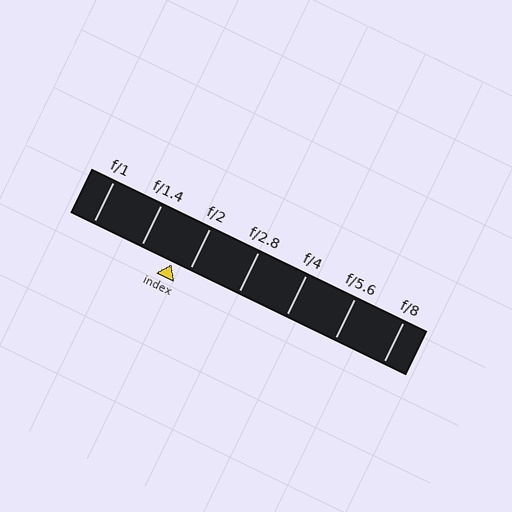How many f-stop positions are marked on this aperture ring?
There are 7 f-stop positions marked.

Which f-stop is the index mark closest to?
The index mark is closest to f/2.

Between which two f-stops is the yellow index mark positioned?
The index mark is between f/1.4 and f/2.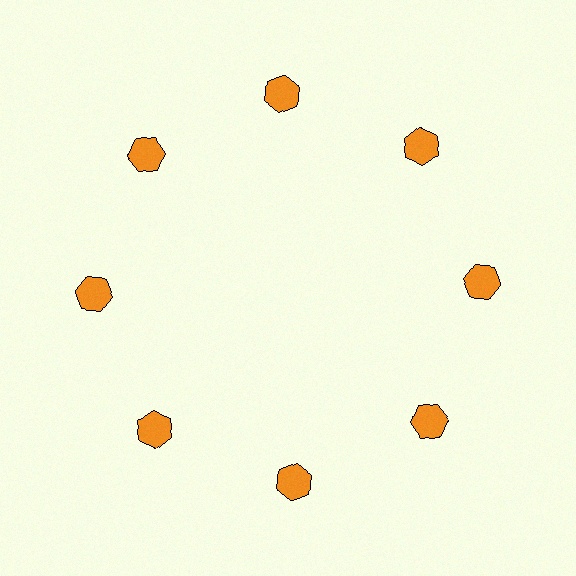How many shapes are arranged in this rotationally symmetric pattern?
There are 8 shapes, arranged in 8 groups of 1.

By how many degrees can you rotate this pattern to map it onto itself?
The pattern maps onto itself every 45 degrees of rotation.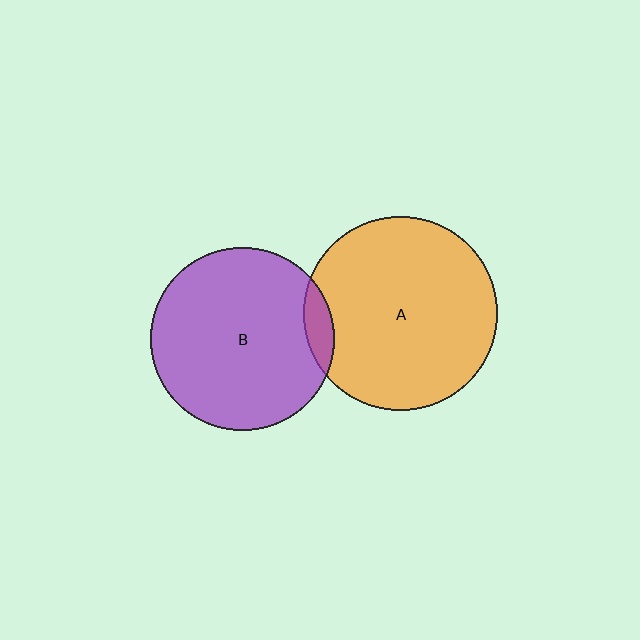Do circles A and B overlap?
Yes.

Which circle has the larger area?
Circle A (orange).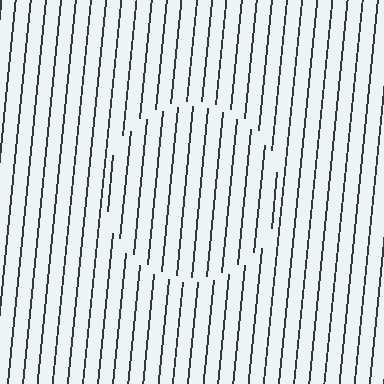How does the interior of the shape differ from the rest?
The interior of the shape contains the same grating, shifted by half a period — the contour is defined by the phase discontinuity where line-ends from the inner and outer gratings abut.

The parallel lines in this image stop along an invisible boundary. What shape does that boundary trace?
An illusory circle. The interior of the shape contains the same grating, shifted by half a period — the contour is defined by the phase discontinuity where line-ends from the inner and outer gratings abut.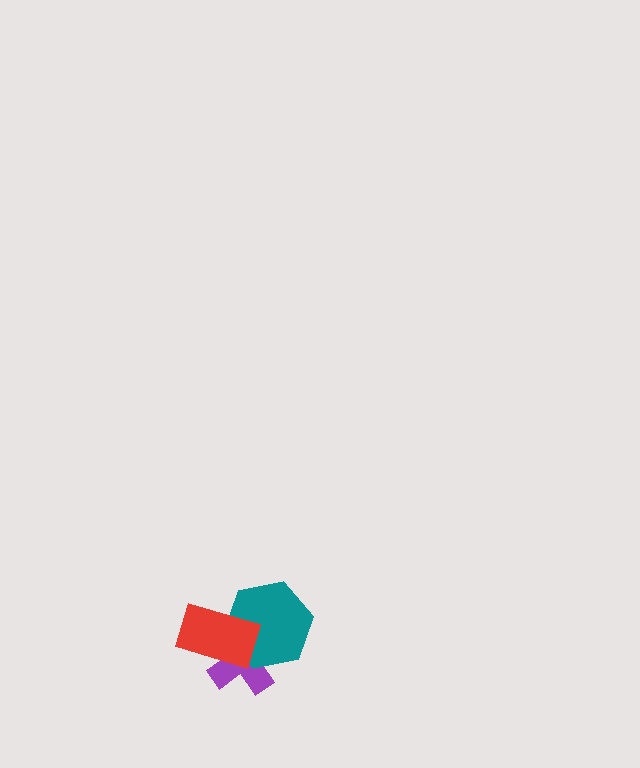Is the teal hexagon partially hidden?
Yes, it is partially covered by another shape.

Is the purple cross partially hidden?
Yes, it is partially covered by another shape.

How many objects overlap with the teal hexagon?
2 objects overlap with the teal hexagon.